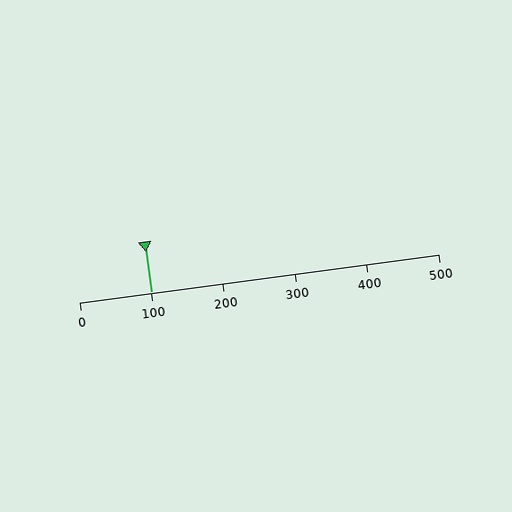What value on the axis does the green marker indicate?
The marker indicates approximately 100.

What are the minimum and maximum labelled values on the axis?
The axis runs from 0 to 500.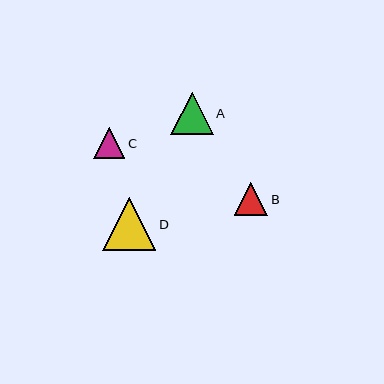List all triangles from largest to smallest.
From largest to smallest: D, A, B, C.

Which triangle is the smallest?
Triangle C is the smallest with a size of approximately 31 pixels.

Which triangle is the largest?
Triangle D is the largest with a size of approximately 53 pixels.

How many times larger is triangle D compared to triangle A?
Triangle D is approximately 1.3 times the size of triangle A.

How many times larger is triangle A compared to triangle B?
Triangle A is approximately 1.3 times the size of triangle B.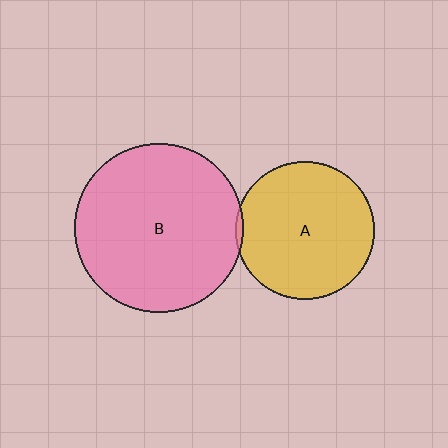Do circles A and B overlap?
Yes.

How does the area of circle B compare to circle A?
Approximately 1.5 times.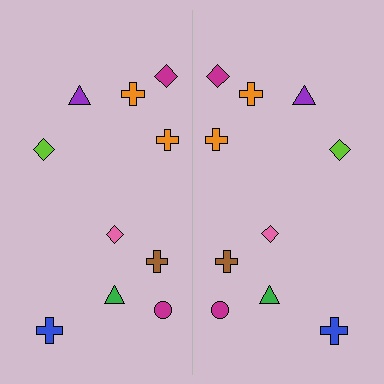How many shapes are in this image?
There are 20 shapes in this image.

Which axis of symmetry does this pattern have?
The pattern has a vertical axis of symmetry running through the center of the image.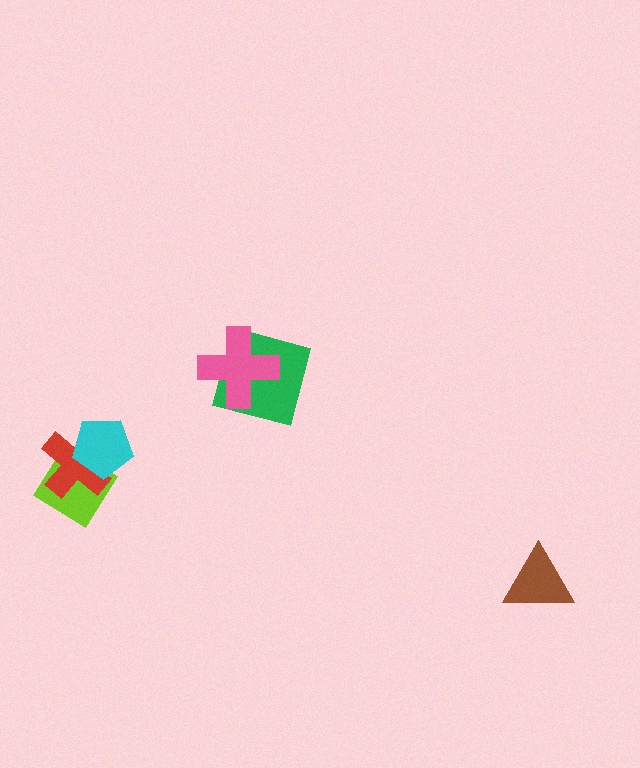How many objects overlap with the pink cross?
1 object overlaps with the pink cross.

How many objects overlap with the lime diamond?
2 objects overlap with the lime diamond.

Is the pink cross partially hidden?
No, no other shape covers it.